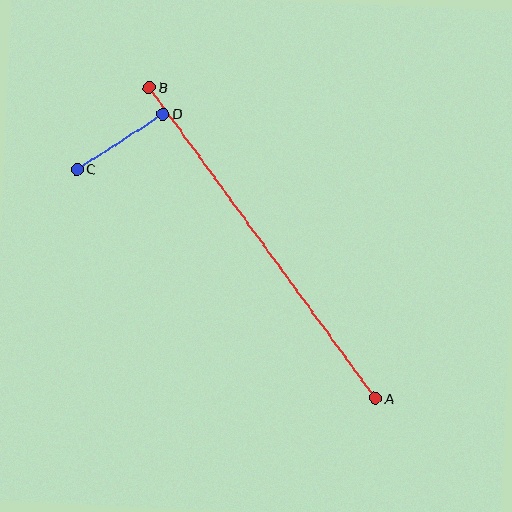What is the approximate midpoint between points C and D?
The midpoint is at approximately (120, 142) pixels.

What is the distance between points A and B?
The distance is approximately 385 pixels.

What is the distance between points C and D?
The distance is approximately 102 pixels.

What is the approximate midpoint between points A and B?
The midpoint is at approximately (262, 243) pixels.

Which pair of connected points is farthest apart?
Points A and B are farthest apart.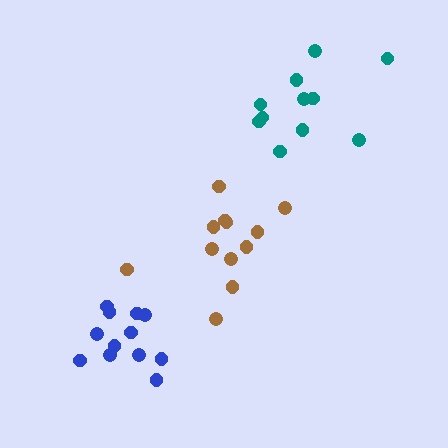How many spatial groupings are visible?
There are 3 spatial groupings.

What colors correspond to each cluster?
The clusters are colored: blue, brown, teal.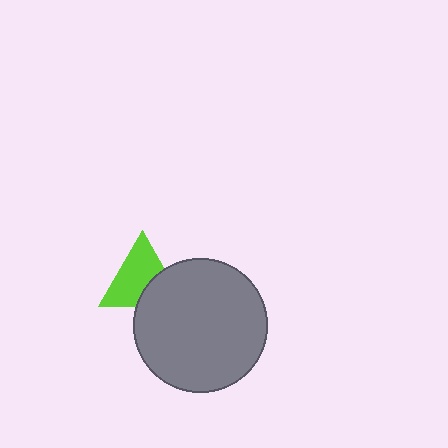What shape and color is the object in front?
The object in front is a gray circle.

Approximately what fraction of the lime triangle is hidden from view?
Roughly 33% of the lime triangle is hidden behind the gray circle.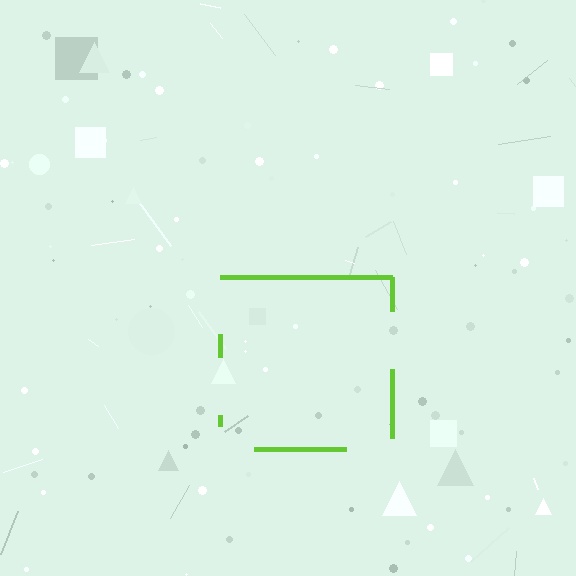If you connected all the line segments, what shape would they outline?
They would outline a square.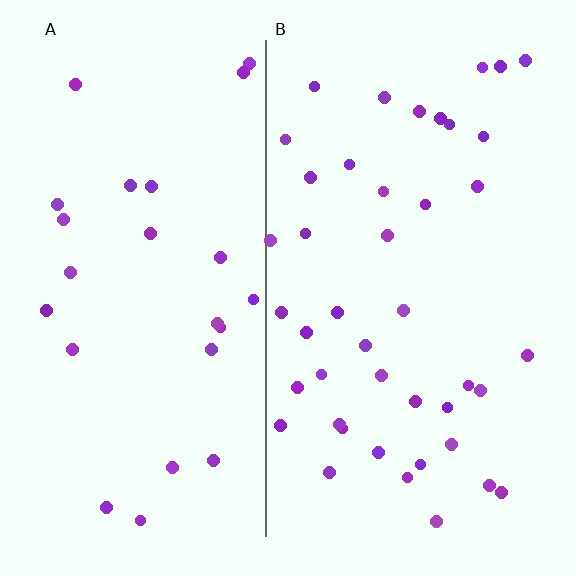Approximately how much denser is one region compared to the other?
Approximately 1.7× — region B over region A.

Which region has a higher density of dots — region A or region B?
B (the right).